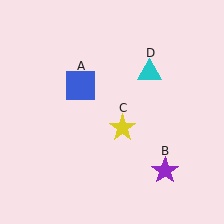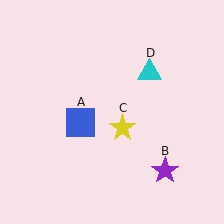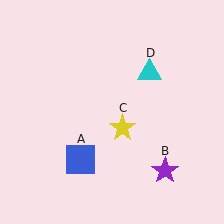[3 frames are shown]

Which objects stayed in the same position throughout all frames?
Purple star (object B) and yellow star (object C) and cyan triangle (object D) remained stationary.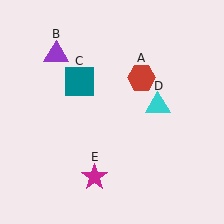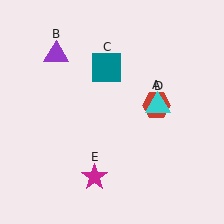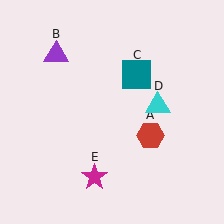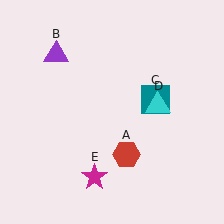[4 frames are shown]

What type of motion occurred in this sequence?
The red hexagon (object A), teal square (object C) rotated clockwise around the center of the scene.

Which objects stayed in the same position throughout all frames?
Purple triangle (object B) and cyan triangle (object D) and magenta star (object E) remained stationary.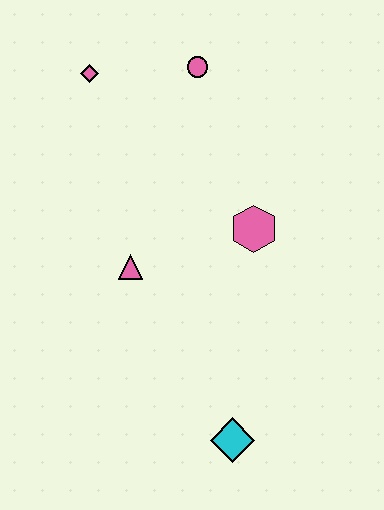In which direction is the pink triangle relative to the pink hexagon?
The pink triangle is to the left of the pink hexagon.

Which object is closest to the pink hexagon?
The pink triangle is closest to the pink hexagon.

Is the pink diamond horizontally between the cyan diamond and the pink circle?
No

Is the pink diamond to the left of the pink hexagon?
Yes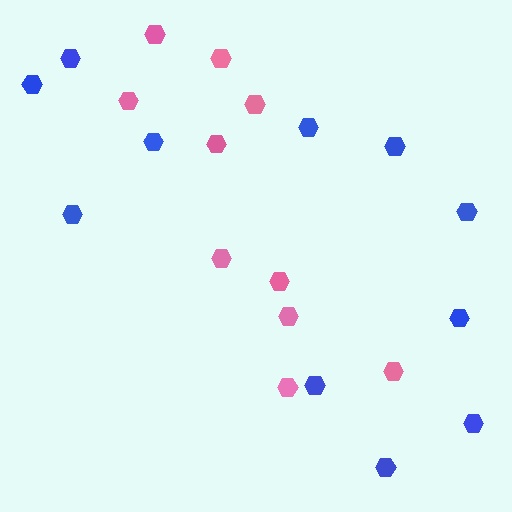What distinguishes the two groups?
There are 2 groups: one group of pink hexagons (10) and one group of blue hexagons (11).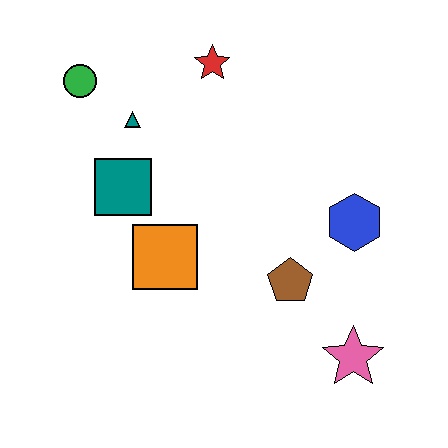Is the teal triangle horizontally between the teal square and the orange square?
Yes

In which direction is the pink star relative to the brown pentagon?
The pink star is below the brown pentagon.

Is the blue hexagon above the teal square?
No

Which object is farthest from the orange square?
The pink star is farthest from the orange square.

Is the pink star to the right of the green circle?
Yes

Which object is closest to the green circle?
The teal triangle is closest to the green circle.